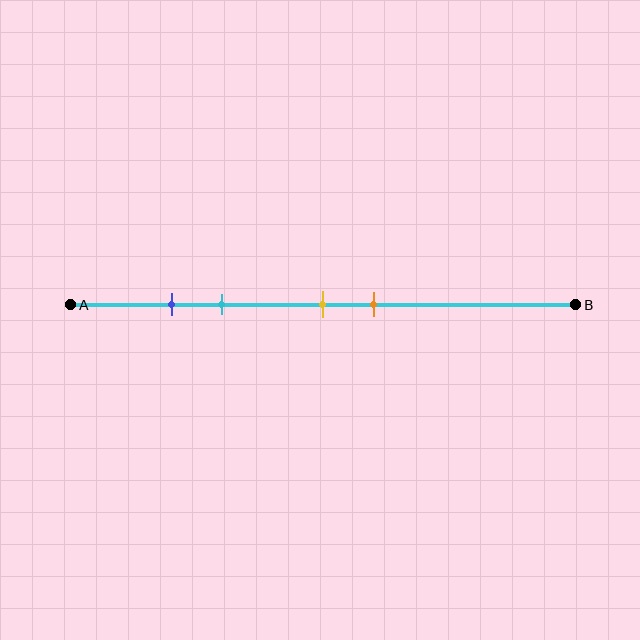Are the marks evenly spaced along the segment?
No, the marks are not evenly spaced.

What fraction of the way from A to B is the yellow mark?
The yellow mark is approximately 50% (0.5) of the way from A to B.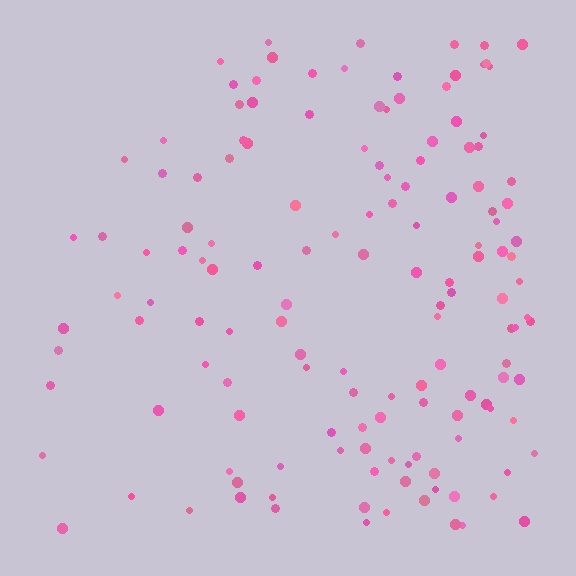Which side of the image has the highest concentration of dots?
The right.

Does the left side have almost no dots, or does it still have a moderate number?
Still a moderate number, just noticeably fewer than the right.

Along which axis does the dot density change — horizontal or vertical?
Horizontal.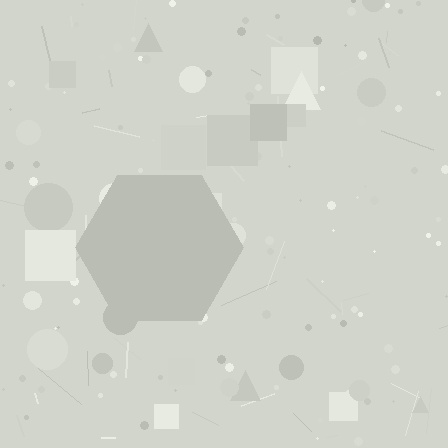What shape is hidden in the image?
A hexagon is hidden in the image.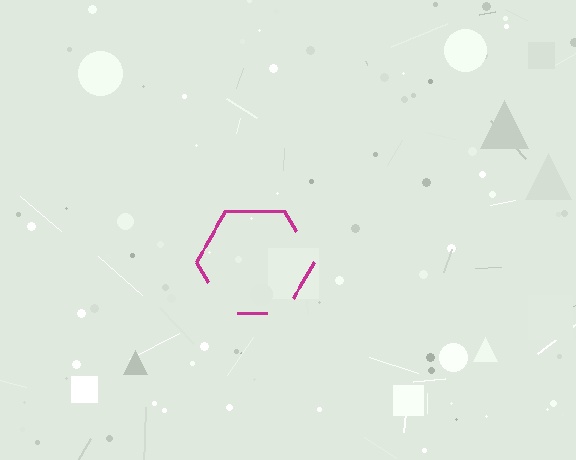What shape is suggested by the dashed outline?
The dashed outline suggests a hexagon.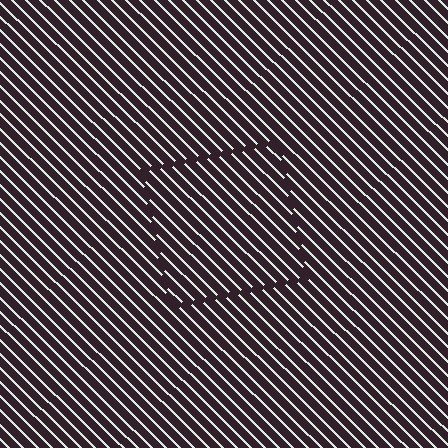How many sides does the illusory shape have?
4 sides — the line-ends trace a square.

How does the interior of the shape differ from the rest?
The interior of the shape contains the same grating, shifted by half a period — the contour is defined by the phase discontinuity where line-ends from the inner and outer gratings abut.